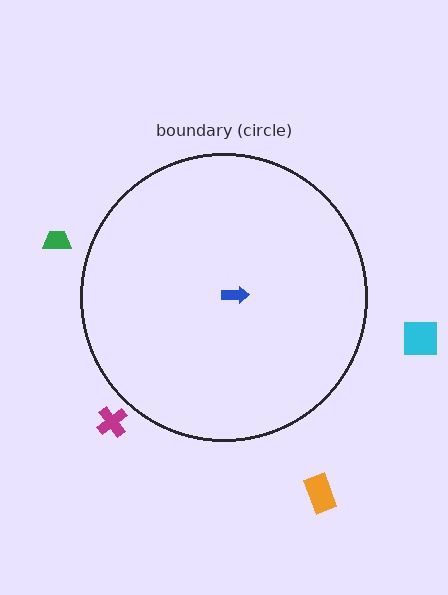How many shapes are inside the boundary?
1 inside, 4 outside.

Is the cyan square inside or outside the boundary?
Outside.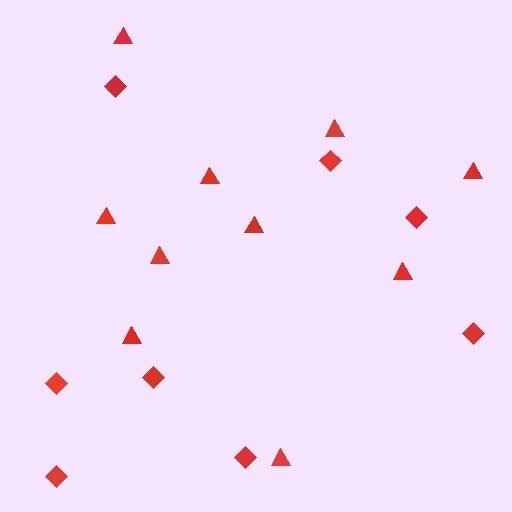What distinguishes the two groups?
There are 2 groups: one group of diamonds (8) and one group of triangles (10).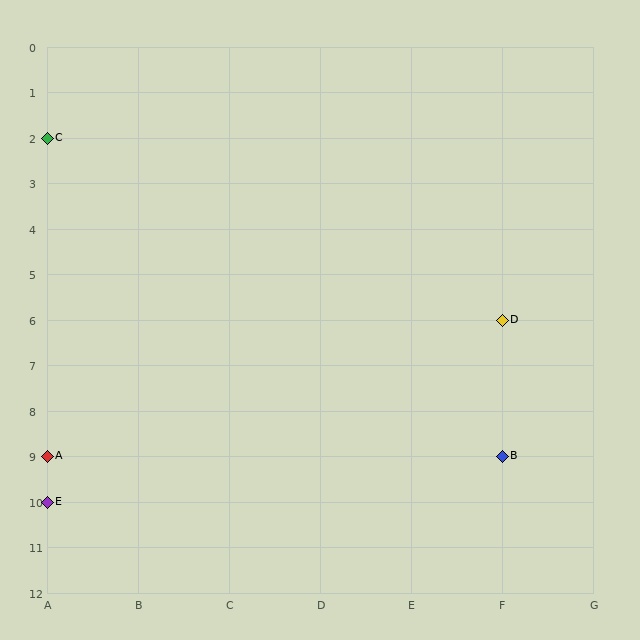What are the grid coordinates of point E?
Point E is at grid coordinates (A, 10).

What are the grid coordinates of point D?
Point D is at grid coordinates (F, 6).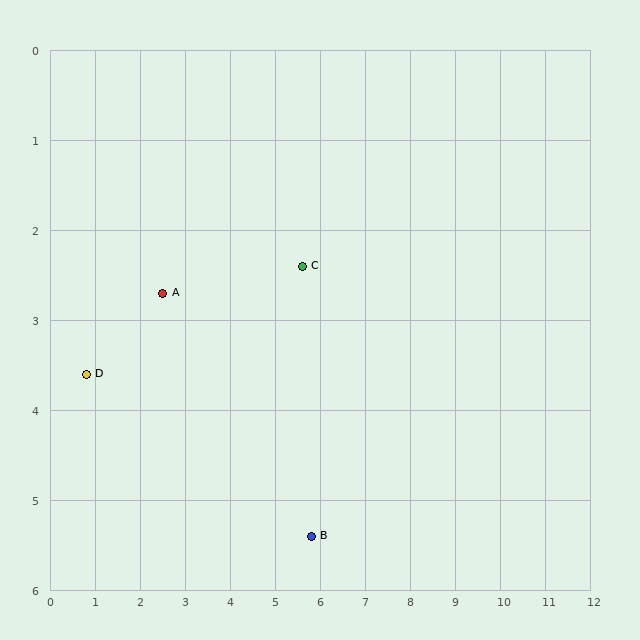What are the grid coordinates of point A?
Point A is at approximately (2.5, 2.7).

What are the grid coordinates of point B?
Point B is at approximately (5.8, 5.4).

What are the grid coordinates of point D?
Point D is at approximately (0.8, 3.6).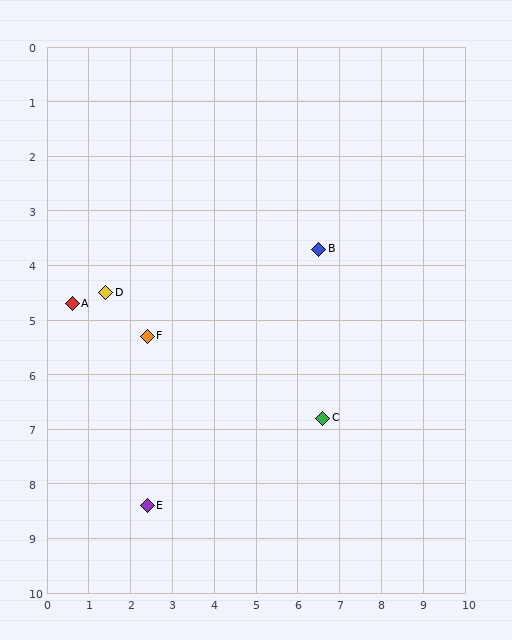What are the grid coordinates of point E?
Point E is at approximately (2.4, 8.4).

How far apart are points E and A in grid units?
Points E and A are about 4.1 grid units apart.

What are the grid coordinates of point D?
Point D is at approximately (1.4, 4.5).